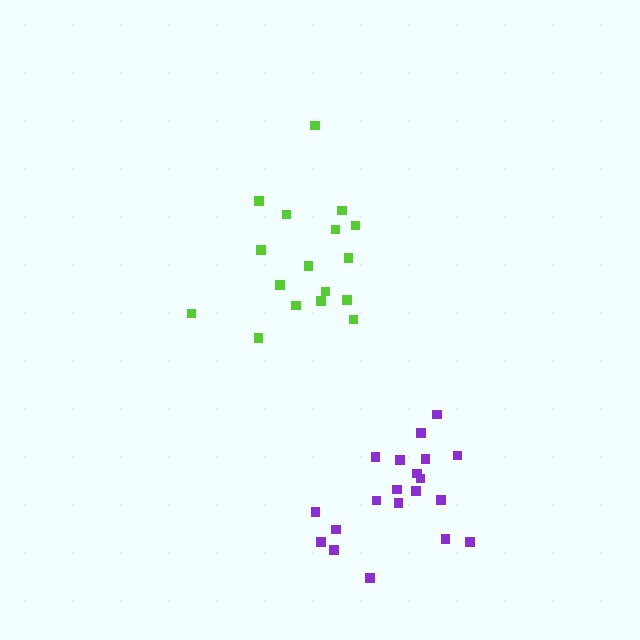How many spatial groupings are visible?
There are 2 spatial groupings.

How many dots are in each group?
Group 1: 20 dots, Group 2: 17 dots (37 total).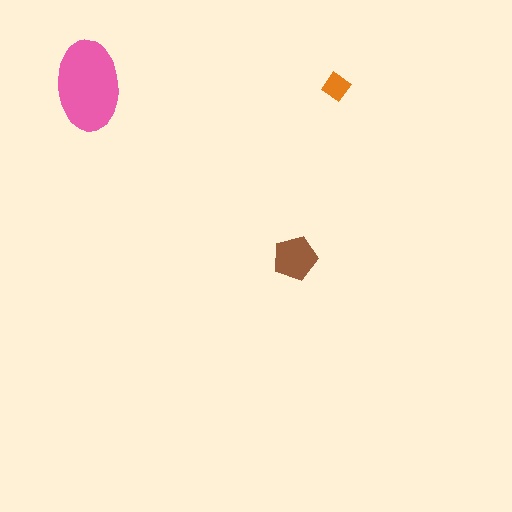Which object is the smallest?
The orange diamond.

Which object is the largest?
The pink ellipse.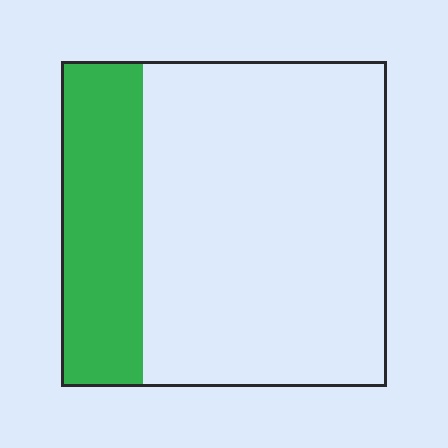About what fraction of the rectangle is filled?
About one quarter (1/4).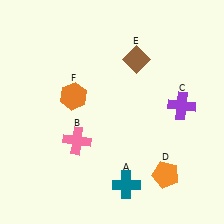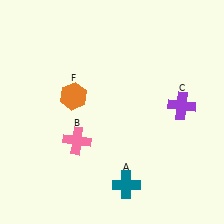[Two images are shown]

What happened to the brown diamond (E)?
The brown diamond (E) was removed in Image 2. It was in the top-right area of Image 1.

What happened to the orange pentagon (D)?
The orange pentagon (D) was removed in Image 2. It was in the bottom-right area of Image 1.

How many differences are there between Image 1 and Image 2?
There are 2 differences between the two images.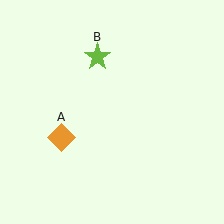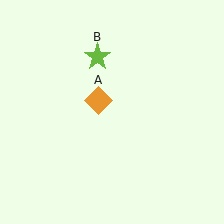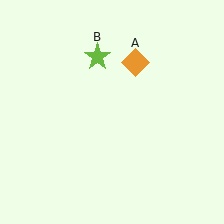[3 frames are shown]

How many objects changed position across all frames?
1 object changed position: orange diamond (object A).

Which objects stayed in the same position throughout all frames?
Lime star (object B) remained stationary.